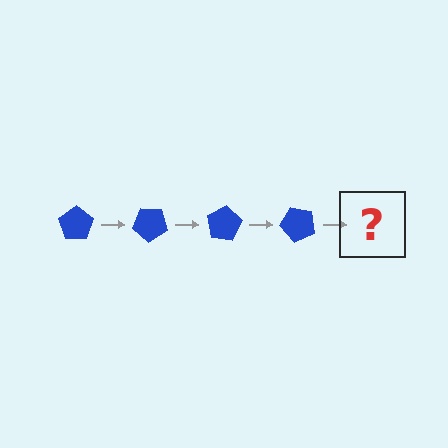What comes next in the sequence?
The next element should be a blue pentagon rotated 160 degrees.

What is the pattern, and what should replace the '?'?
The pattern is that the pentagon rotates 40 degrees each step. The '?' should be a blue pentagon rotated 160 degrees.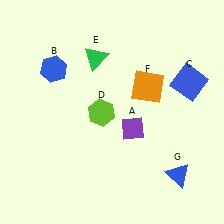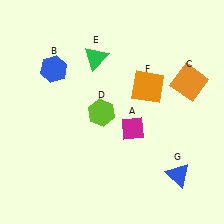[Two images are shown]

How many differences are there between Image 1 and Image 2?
There are 2 differences between the two images.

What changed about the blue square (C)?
In Image 1, C is blue. In Image 2, it changed to orange.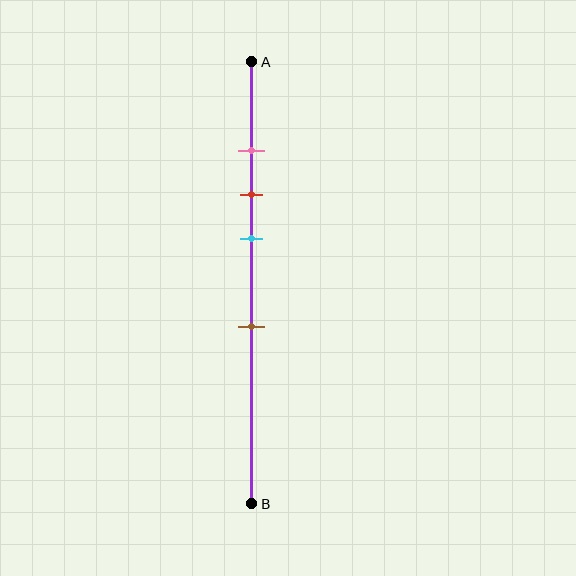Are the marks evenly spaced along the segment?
No, the marks are not evenly spaced.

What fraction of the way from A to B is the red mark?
The red mark is approximately 30% (0.3) of the way from A to B.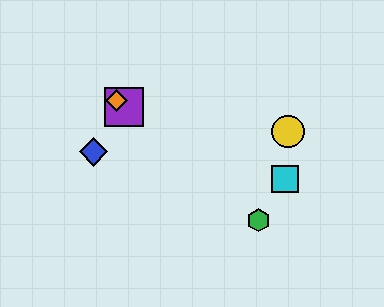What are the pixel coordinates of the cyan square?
The cyan square is at (285, 179).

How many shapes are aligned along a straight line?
4 shapes (the red circle, the green hexagon, the purple square, the orange diamond) are aligned along a straight line.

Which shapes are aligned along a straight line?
The red circle, the green hexagon, the purple square, the orange diamond are aligned along a straight line.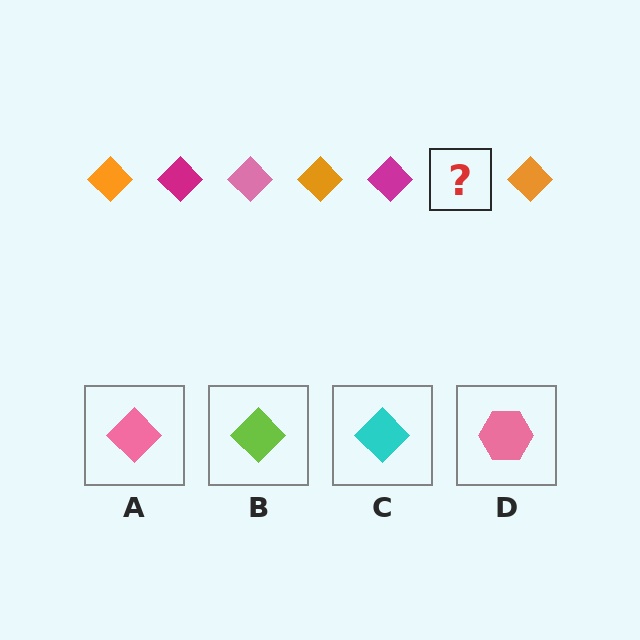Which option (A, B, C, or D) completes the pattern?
A.